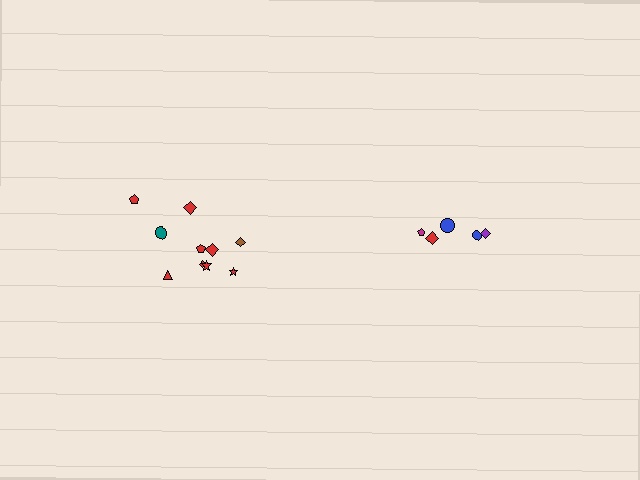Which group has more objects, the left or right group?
The left group.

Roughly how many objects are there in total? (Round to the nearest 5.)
Roughly 15 objects in total.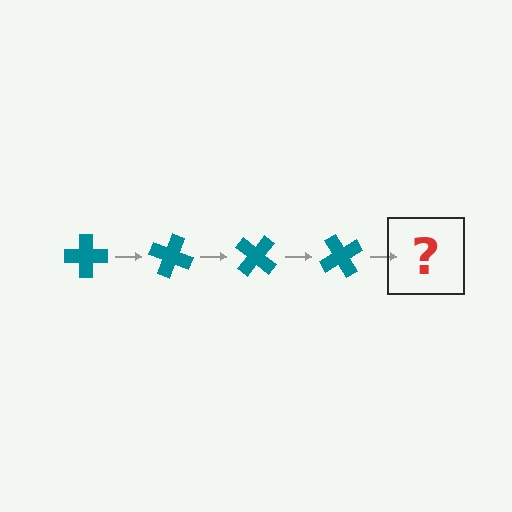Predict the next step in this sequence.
The next step is a teal cross rotated 80 degrees.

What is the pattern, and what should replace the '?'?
The pattern is that the cross rotates 20 degrees each step. The '?' should be a teal cross rotated 80 degrees.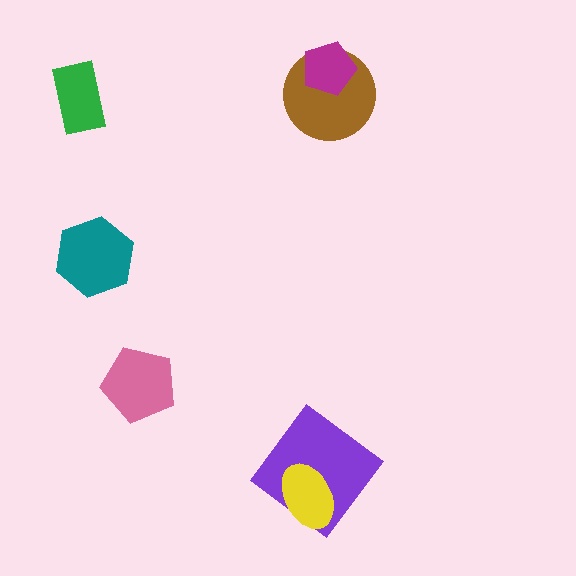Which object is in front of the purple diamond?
The yellow ellipse is in front of the purple diamond.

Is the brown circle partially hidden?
Yes, it is partially covered by another shape.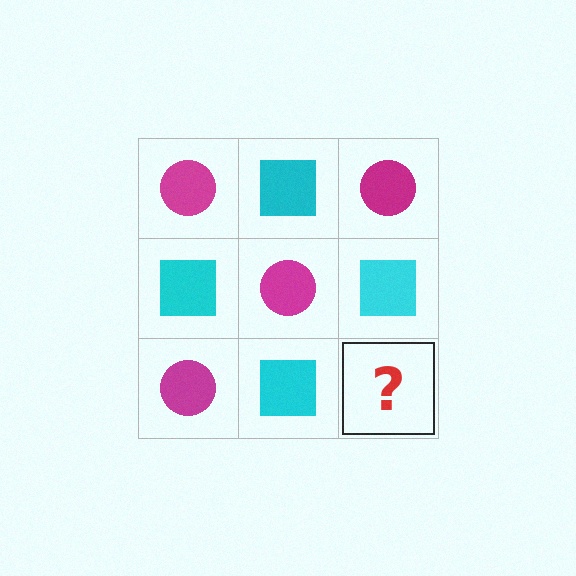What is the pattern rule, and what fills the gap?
The rule is that it alternates magenta circle and cyan square in a checkerboard pattern. The gap should be filled with a magenta circle.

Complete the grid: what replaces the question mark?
The question mark should be replaced with a magenta circle.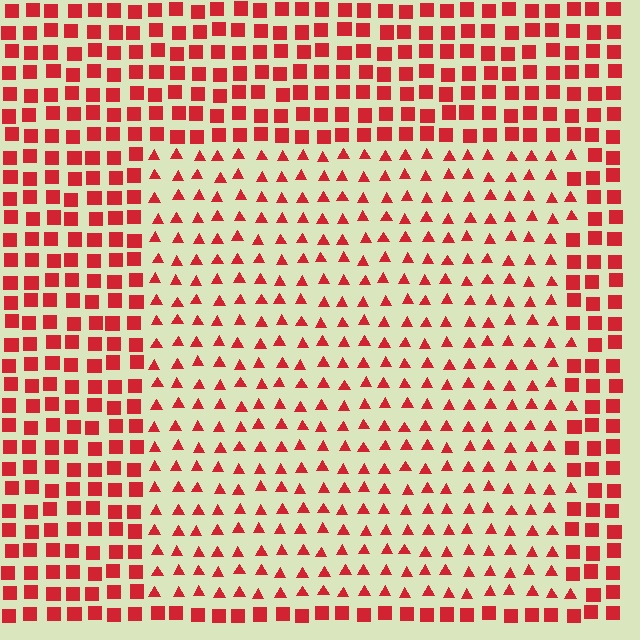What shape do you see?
I see a rectangle.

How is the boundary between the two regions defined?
The boundary is defined by a change in element shape: triangles inside vs. squares outside. All elements share the same color and spacing.